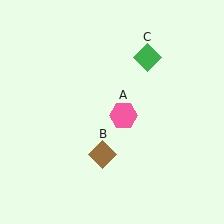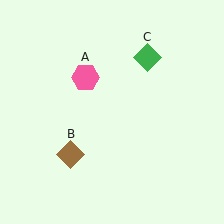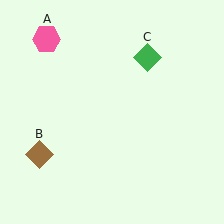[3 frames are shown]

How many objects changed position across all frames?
2 objects changed position: pink hexagon (object A), brown diamond (object B).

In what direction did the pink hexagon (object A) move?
The pink hexagon (object A) moved up and to the left.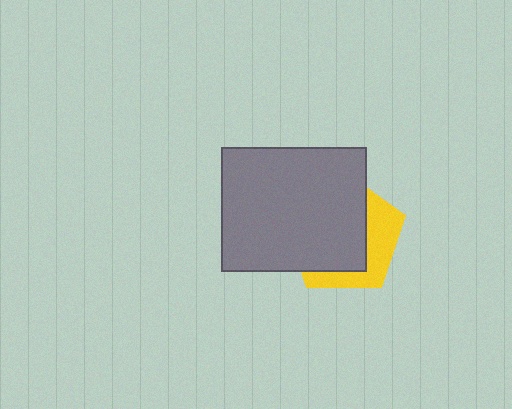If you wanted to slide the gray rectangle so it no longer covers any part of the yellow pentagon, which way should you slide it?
Slide it left — that is the most direct way to separate the two shapes.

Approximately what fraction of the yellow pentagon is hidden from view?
Roughly 65% of the yellow pentagon is hidden behind the gray rectangle.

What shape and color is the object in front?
The object in front is a gray rectangle.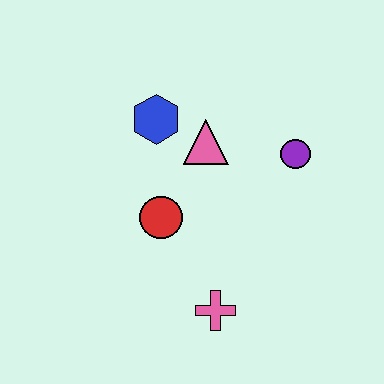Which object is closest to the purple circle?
The pink triangle is closest to the purple circle.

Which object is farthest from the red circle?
The purple circle is farthest from the red circle.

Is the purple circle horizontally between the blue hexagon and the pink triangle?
No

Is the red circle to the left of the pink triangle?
Yes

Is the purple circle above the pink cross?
Yes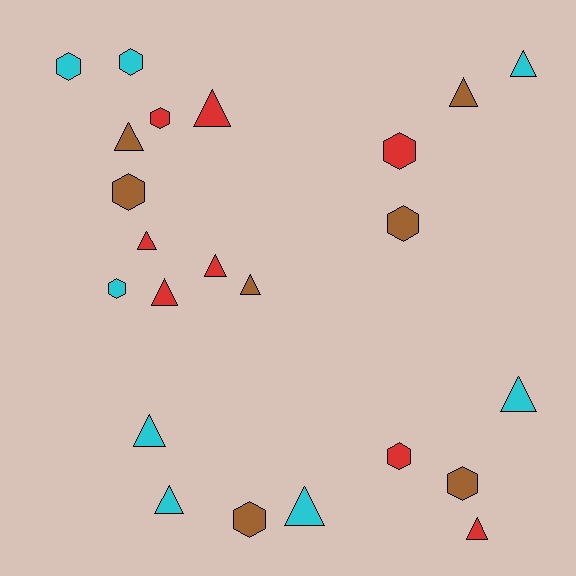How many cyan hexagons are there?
There are 3 cyan hexagons.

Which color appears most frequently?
Cyan, with 8 objects.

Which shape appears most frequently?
Triangle, with 13 objects.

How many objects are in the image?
There are 23 objects.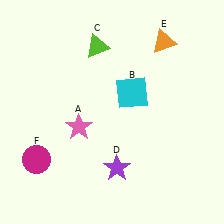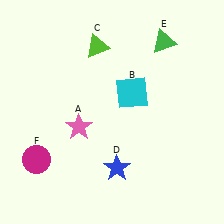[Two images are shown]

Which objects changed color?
D changed from purple to blue. E changed from orange to green.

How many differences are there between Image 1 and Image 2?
There are 2 differences between the two images.